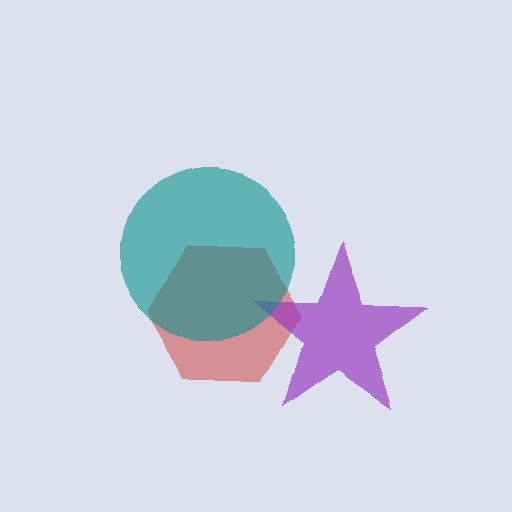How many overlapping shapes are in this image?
There are 3 overlapping shapes in the image.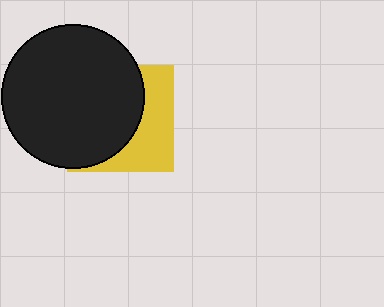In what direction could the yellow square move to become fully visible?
The yellow square could move right. That would shift it out from behind the black circle entirely.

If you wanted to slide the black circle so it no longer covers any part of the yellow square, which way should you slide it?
Slide it left — that is the most direct way to separate the two shapes.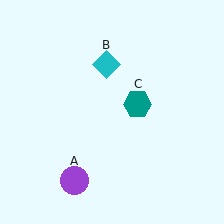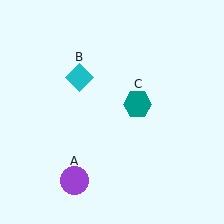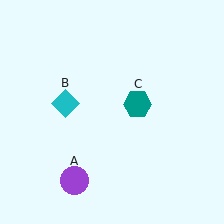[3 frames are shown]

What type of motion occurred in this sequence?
The cyan diamond (object B) rotated counterclockwise around the center of the scene.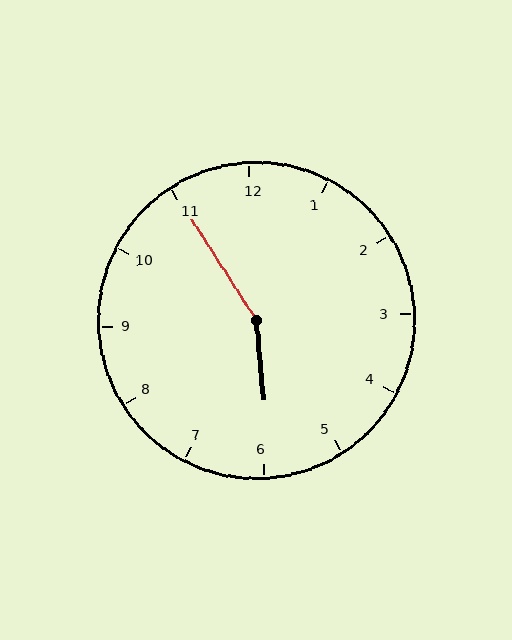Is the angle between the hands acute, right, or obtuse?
It is obtuse.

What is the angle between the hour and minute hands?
Approximately 152 degrees.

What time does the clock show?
5:55.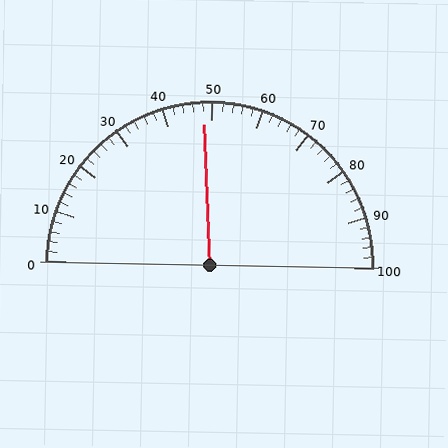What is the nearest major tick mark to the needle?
The nearest major tick mark is 50.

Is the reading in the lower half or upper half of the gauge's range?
The reading is in the lower half of the range (0 to 100).